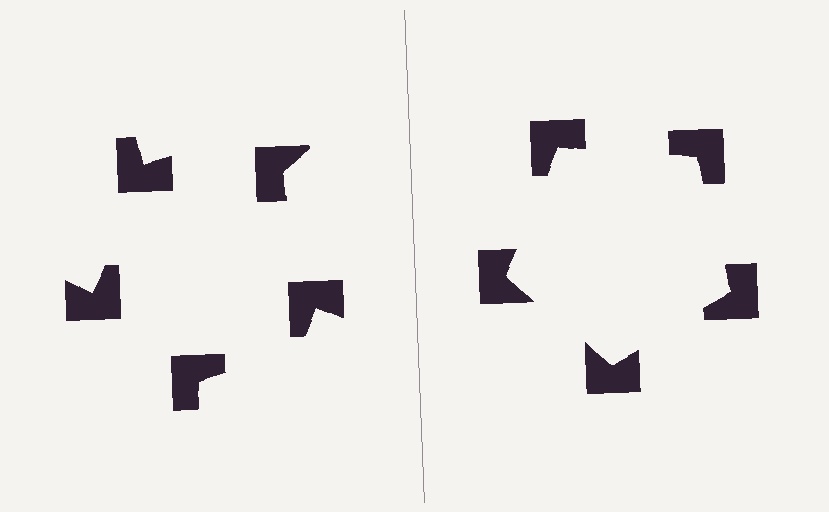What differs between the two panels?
The notched squares are positioned identically on both sides; only the wedge orientations differ. On the right they align to a pentagon; on the left they are misaligned.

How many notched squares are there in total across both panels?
10 — 5 on each side.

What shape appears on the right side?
An illusory pentagon.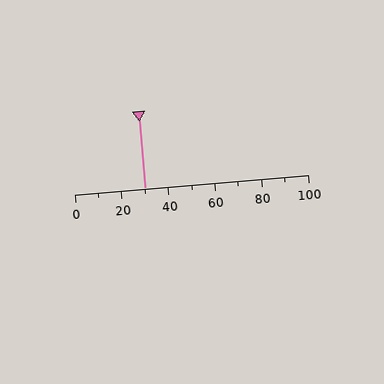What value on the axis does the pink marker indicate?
The marker indicates approximately 30.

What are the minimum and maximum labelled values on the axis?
The axis runs from 0 to 100.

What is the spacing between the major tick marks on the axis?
The major ticks are spaced 20 apart.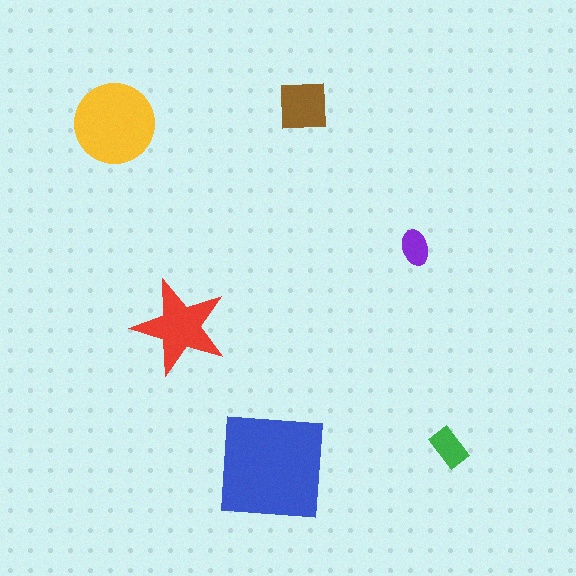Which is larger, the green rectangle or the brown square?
The brown square.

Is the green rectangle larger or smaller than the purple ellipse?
Larger.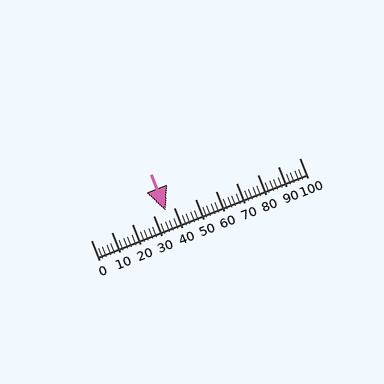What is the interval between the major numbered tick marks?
The major tick marks are spaced 10 units apart.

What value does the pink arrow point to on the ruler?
The pink arrow points to approximately 36.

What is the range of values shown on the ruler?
The ruler shows values from 0 to 100.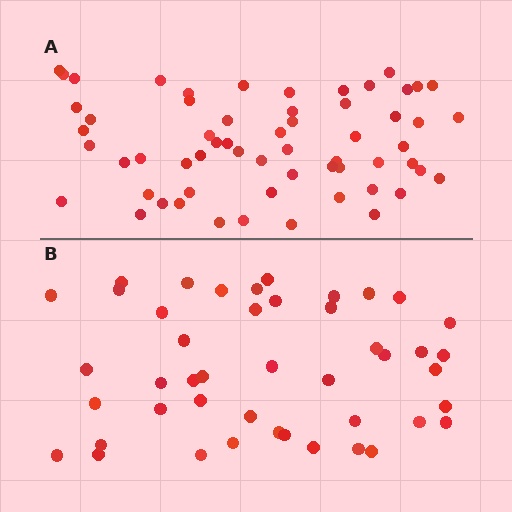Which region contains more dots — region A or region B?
Region A (the top region) has more dots.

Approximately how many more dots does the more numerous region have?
Region A has approximately 15 more dots than region B.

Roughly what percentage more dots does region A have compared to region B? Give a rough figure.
About 35% more.